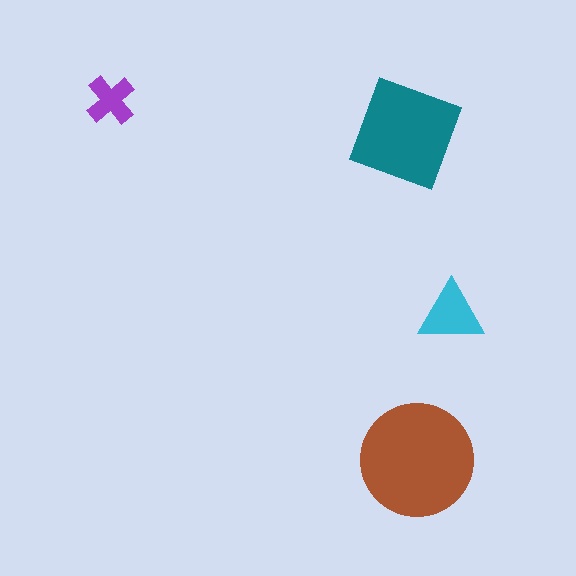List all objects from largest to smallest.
The brown circle, the teal square, the cyan triangle, the purple cross.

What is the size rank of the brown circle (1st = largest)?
1st.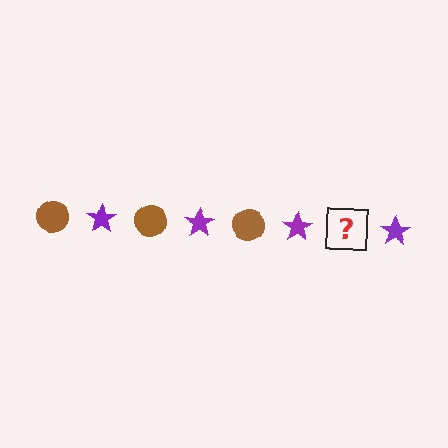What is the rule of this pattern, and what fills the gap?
The rule is that the pattern alternates between brown circle and purple star. The gap should be filled with a brown circle.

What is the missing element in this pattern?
The missing element is a brown circle.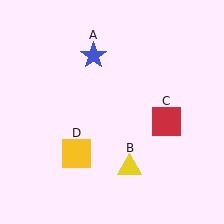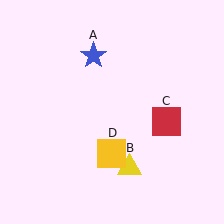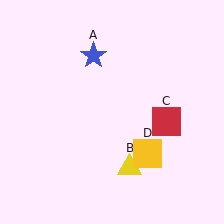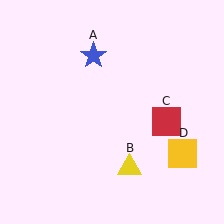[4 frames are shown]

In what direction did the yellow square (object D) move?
The yellow square (object D) moved right.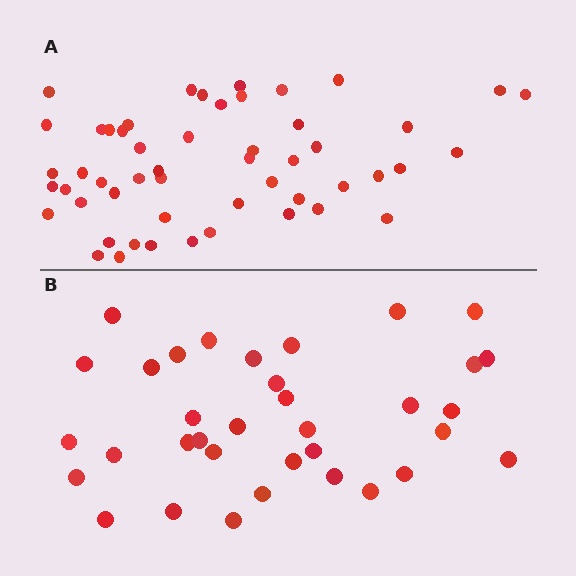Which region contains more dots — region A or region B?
Region A (the top region) has more dots.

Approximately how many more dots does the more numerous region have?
Region A has approximately 15 more dots than region B.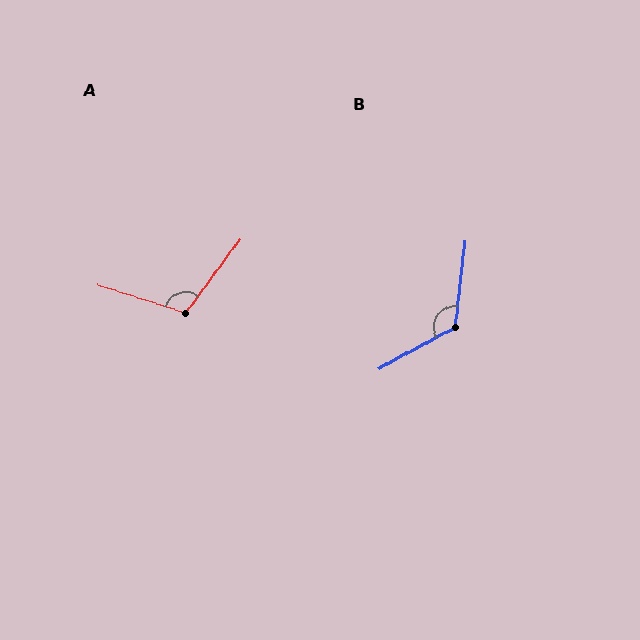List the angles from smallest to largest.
A (109°), B (125°).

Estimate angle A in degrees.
Approximately 109 degrees.